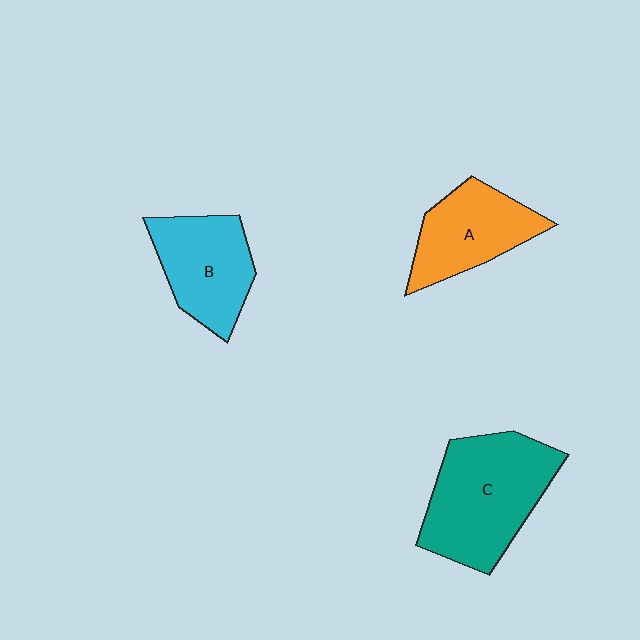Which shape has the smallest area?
Shape A (orange).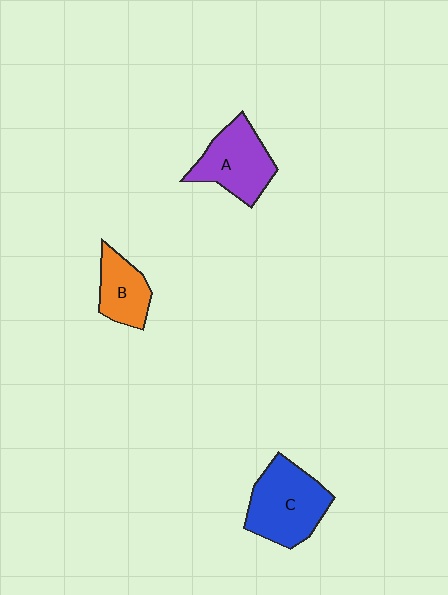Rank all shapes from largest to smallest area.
From largest to smallest: C (blue), A (purple), B (orange).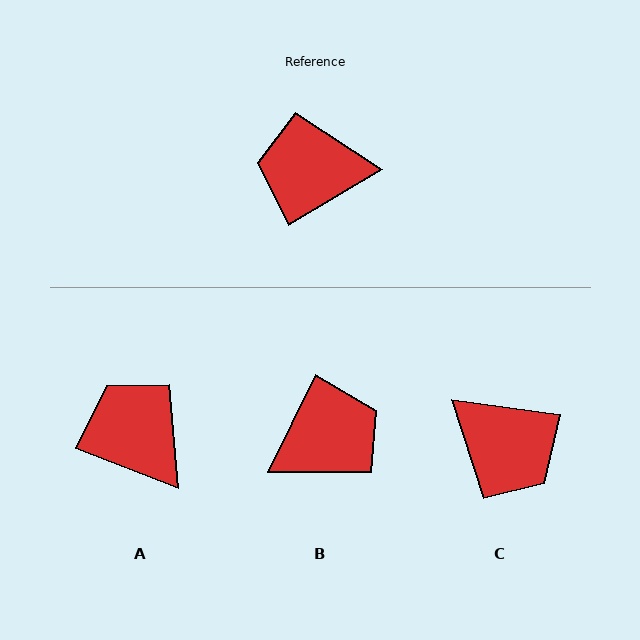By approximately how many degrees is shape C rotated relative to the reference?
Approximately 141 degrees counter-clockwise.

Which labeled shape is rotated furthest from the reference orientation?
B, about 147 degrees away.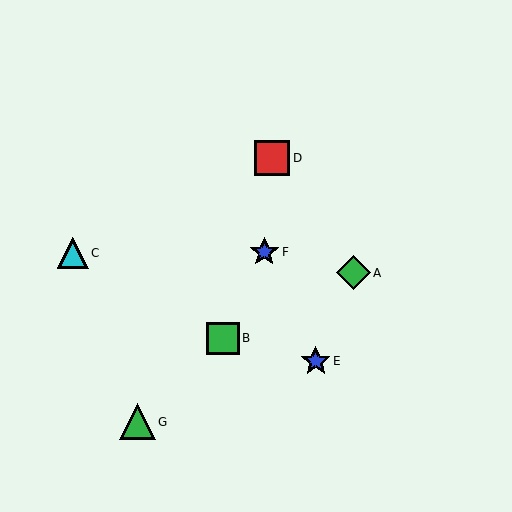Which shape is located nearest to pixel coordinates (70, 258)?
The cyan triangle (labeled C) at (73, 253) is nearest to that location.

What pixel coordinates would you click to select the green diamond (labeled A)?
Click at (353, 273) to select the green diamond A.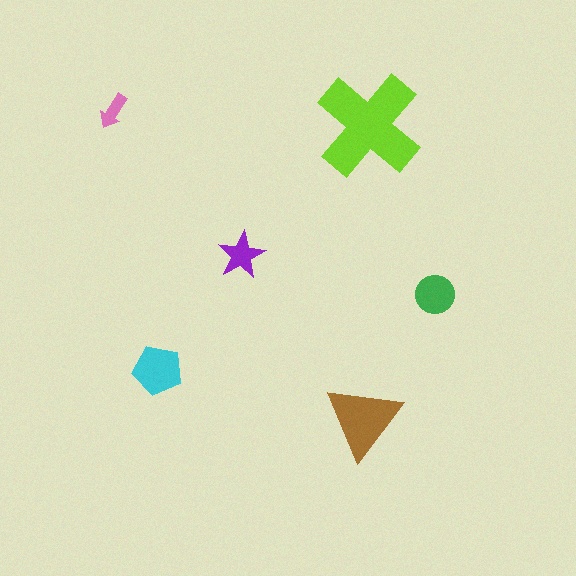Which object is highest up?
The pink arrow is topmost.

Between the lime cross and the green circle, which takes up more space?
The lime cross.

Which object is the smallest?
The pink arrow.